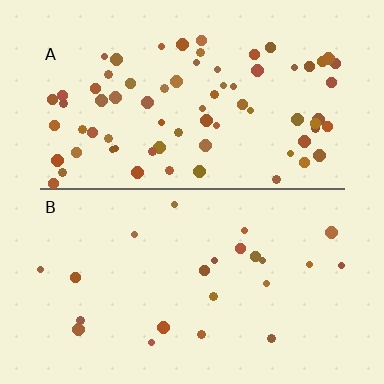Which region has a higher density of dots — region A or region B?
A (the top).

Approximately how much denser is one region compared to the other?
Approximately 3.2× — region A over region B.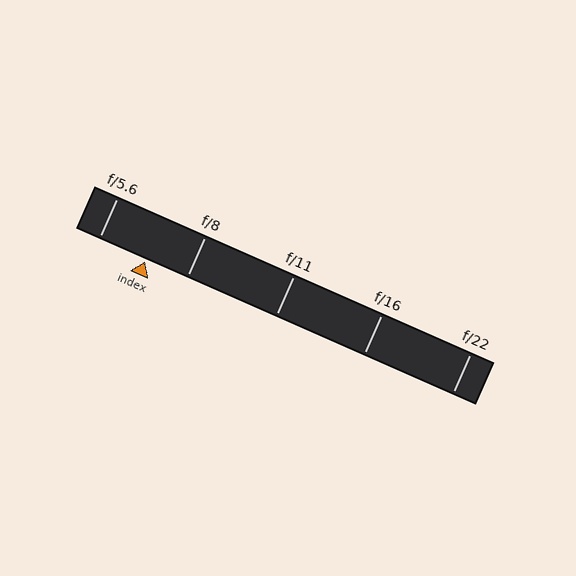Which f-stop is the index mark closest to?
The index mark is closest to f/8.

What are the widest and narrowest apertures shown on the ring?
The widest aperture shown is f/5.6 and the narrowest is f/22.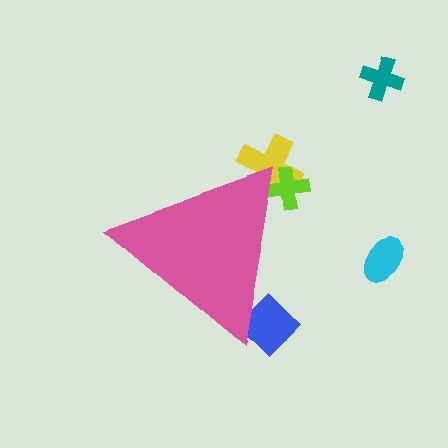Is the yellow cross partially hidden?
Yes, the yellow cross is partially hidden behind the pink triangle.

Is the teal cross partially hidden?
No, the teal cross is fully visible.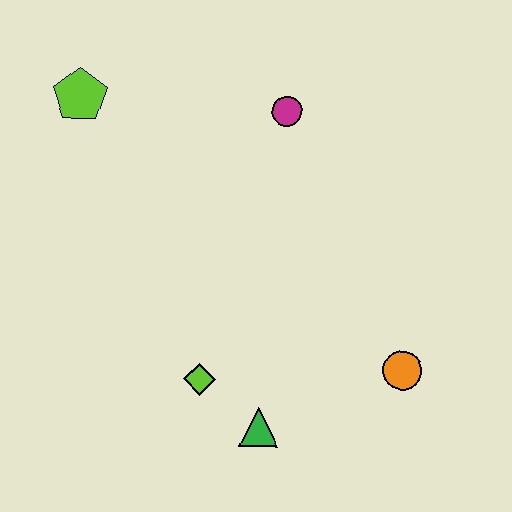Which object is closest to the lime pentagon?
The magenta circle is closest to the lime pentagon.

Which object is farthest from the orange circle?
The lime pentagon is farthest from the orange circle.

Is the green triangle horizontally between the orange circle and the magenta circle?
No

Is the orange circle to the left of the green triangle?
No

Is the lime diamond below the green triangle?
No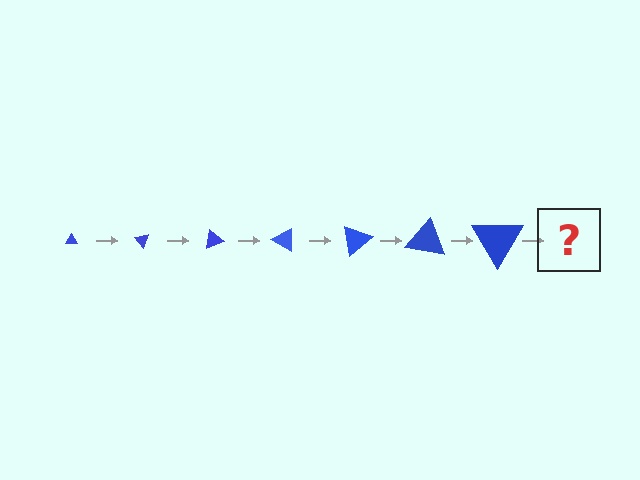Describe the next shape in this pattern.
It should be a triangle, larger than the previous one and rotated 350 degrees from the start.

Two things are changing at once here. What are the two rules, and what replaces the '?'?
The two rules are that the triangle grows larger each step and it rotates 50 degrees each step. The '?' should be a triangle, larger than the previous one and rotated 350 degrees from the start.